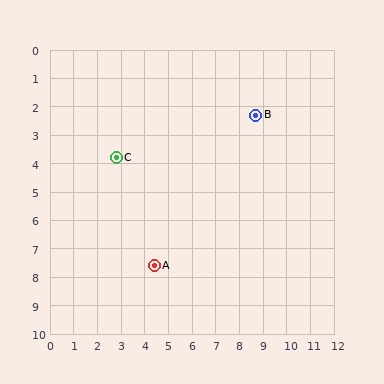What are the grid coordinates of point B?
Point B is at approximately (8.7, 2.3).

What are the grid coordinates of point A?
Point A is at approximately (4.4, 7.6).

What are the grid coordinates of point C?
Point C is at approximately (2.8, 3.8).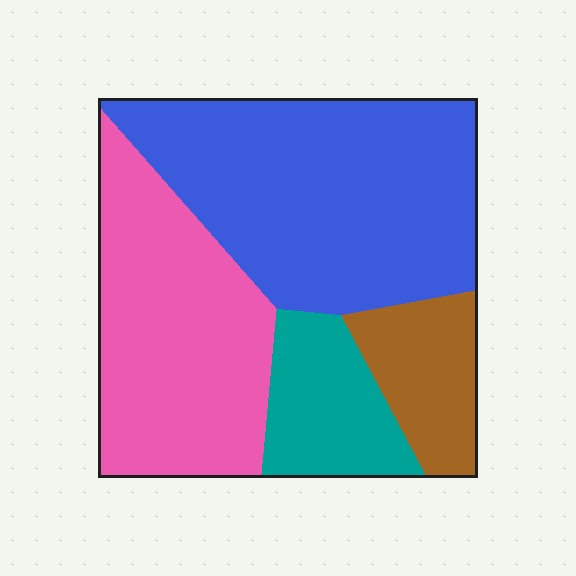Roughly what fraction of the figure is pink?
Pink covers about 35% of the figure.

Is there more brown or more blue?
Blue.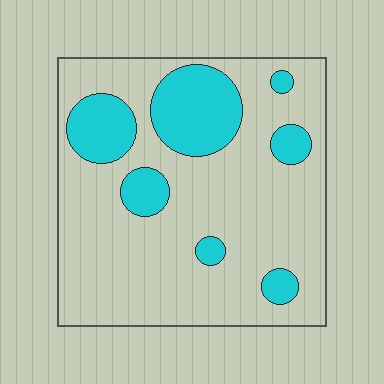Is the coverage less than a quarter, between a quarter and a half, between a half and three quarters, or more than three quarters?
Less than a quarter.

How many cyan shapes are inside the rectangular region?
7.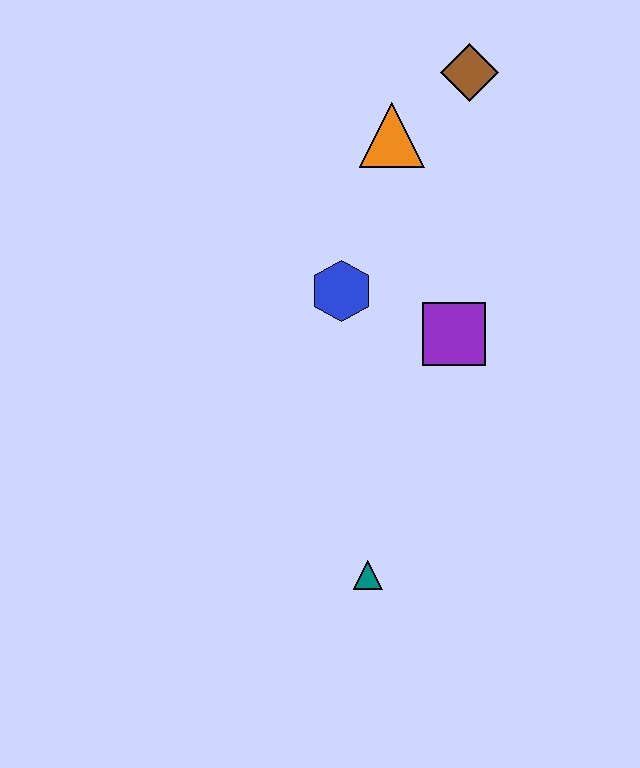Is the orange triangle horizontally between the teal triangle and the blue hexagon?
No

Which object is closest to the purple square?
The blue hexagon is closest to the purple square.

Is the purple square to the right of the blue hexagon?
Yes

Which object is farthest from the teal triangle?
The brown diamond is farthest from the teal triangle.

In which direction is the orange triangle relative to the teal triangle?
The orange triangle is above the teal triangle.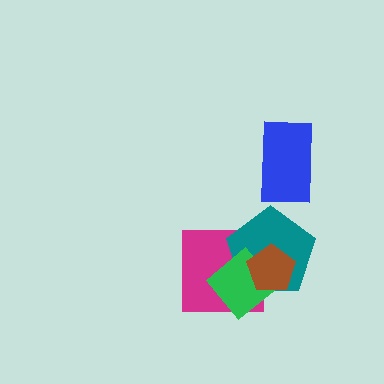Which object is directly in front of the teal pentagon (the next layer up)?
The green diamond is directly in front of the teal pentagon.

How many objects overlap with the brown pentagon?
3 objects overlap with the brown pentagon.